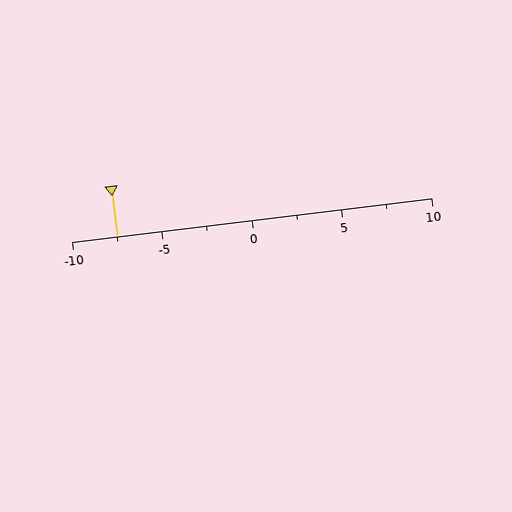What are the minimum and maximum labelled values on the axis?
The axis runs from -10 to 10.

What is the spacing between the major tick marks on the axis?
The major ticks are spaced 5 apart.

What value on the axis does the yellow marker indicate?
The marker indicates approximately -7.5.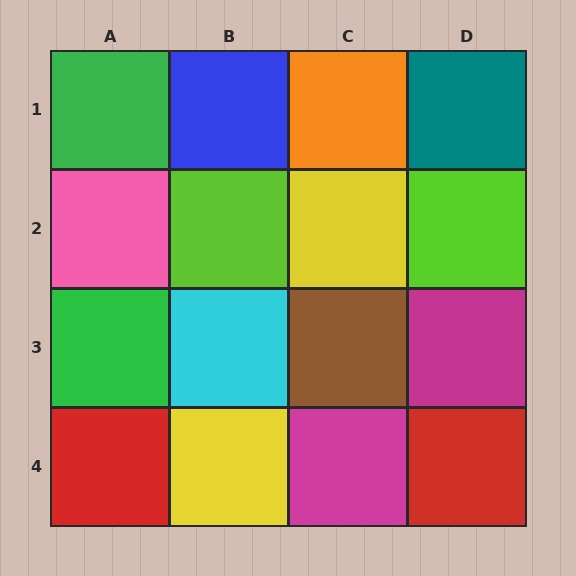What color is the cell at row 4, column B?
Yellow.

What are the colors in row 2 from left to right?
Pink, lime, yellow, lime.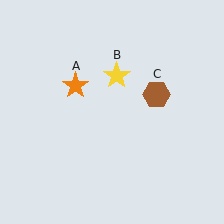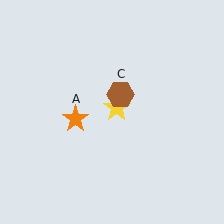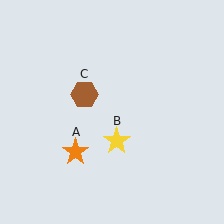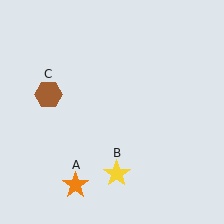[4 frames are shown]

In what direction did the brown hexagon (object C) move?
The brown hexagon (object C) moved left.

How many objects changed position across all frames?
3 objects changed position: orange star (object A), yellow star (object B), brown hexagon (object C).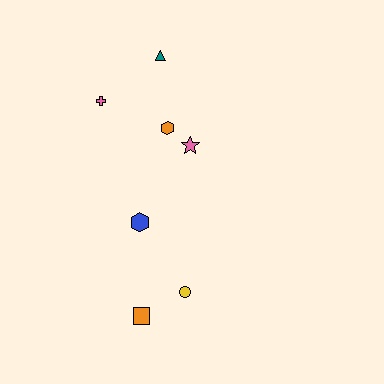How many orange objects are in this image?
There are 2 orange objects.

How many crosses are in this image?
There is 1 cross.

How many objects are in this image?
There are 7 objects.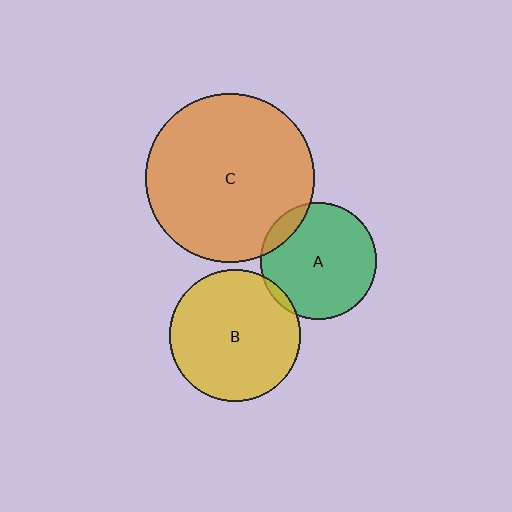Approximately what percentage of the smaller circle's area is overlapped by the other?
Approximately 5%.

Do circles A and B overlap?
Yes.